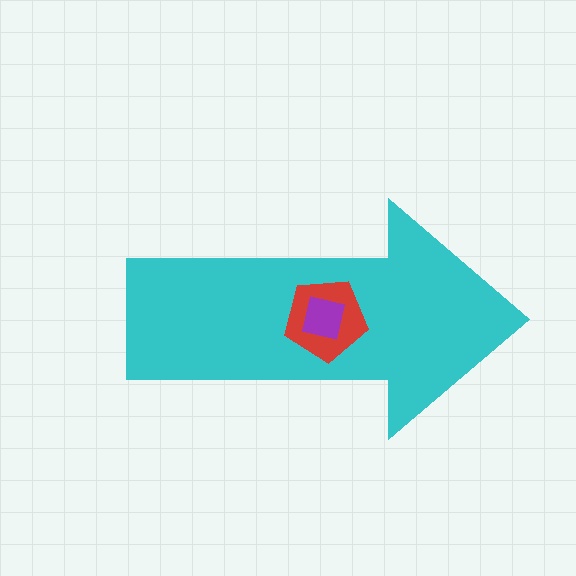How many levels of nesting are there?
3.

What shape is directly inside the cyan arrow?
The red pentagon.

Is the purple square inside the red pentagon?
Yes.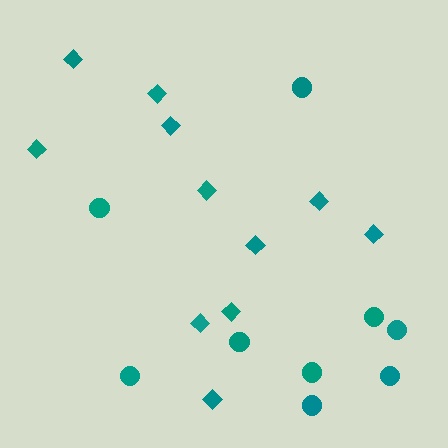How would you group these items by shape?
There are 2 groups: one group of diamonds (11) and one group of circles (9).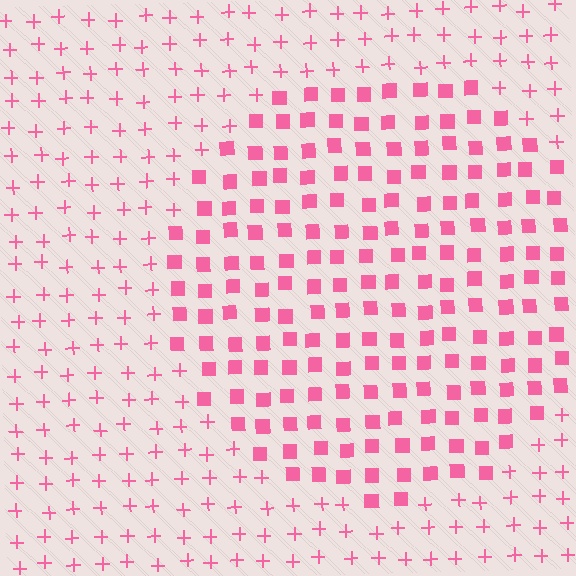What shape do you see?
I see a circle.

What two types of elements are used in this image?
The image uses squares inside the circle region and plus signs outside it.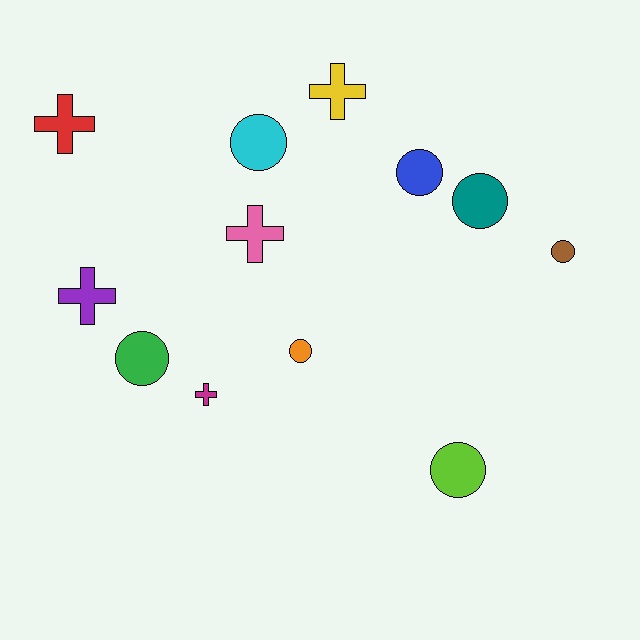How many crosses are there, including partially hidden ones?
There are 5 crosses.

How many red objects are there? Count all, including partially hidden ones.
There is 1 red object.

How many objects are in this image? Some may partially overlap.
There are 12 objects.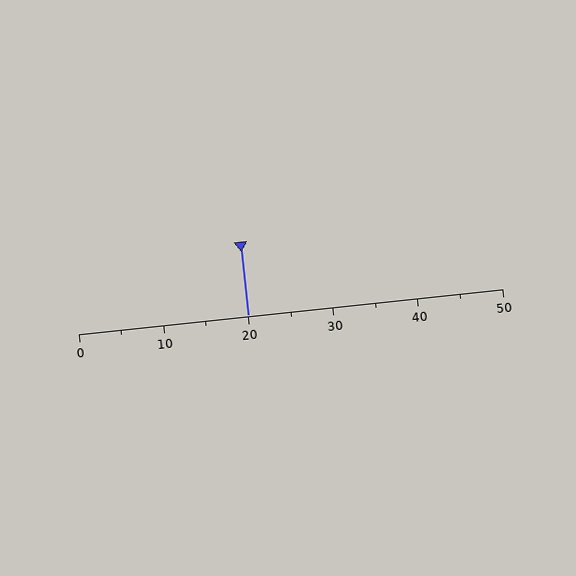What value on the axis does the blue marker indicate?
The marker indicates approximately 20.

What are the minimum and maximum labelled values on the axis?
The axis runs from 0 to 50.